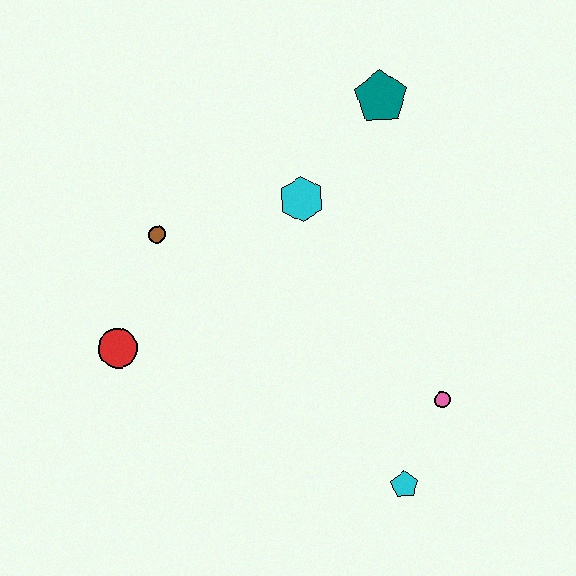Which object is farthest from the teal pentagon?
The cyan pentagon is farthest from the teal pentagon.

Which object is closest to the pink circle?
The cyan pentagon is closest to the pink circle.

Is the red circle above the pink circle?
Yes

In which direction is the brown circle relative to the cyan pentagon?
The brown circle is above the cyan pentagon.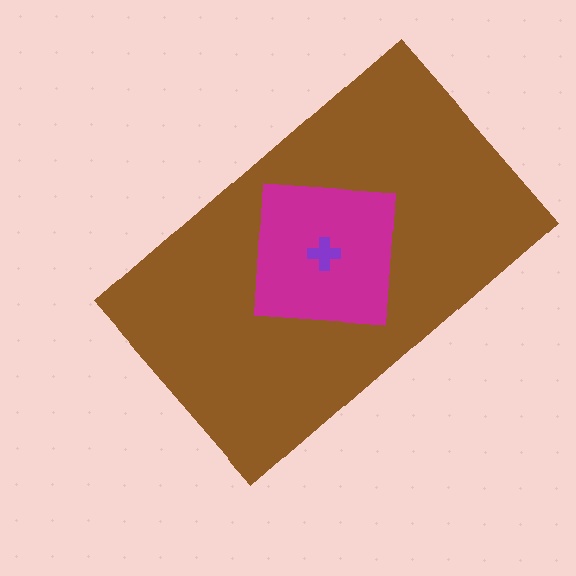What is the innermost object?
The purple cross.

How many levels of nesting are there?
3.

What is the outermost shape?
The brown rectangle.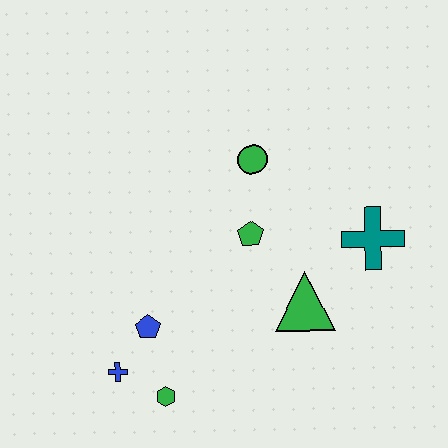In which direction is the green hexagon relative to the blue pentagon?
The green hexagon is below the blue pentagon.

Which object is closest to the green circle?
The green pentagon is closest to the green circle.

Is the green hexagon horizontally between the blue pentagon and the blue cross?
No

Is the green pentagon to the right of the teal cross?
No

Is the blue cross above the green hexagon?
Yes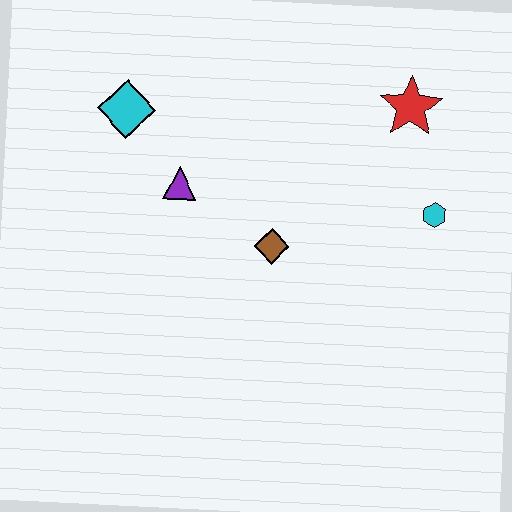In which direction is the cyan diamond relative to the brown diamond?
The cyan diamond is to the left of the brown diamond.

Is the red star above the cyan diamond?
Yes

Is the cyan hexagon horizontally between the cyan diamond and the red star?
No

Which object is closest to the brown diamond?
The purple triangle is closest to the brown diamond.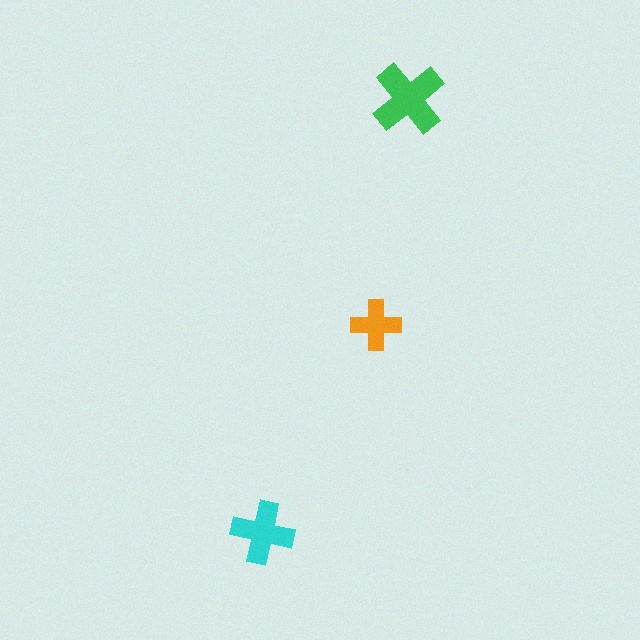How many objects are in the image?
There are 3 objects in the image.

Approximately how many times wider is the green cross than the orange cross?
About 1.5 times wider.